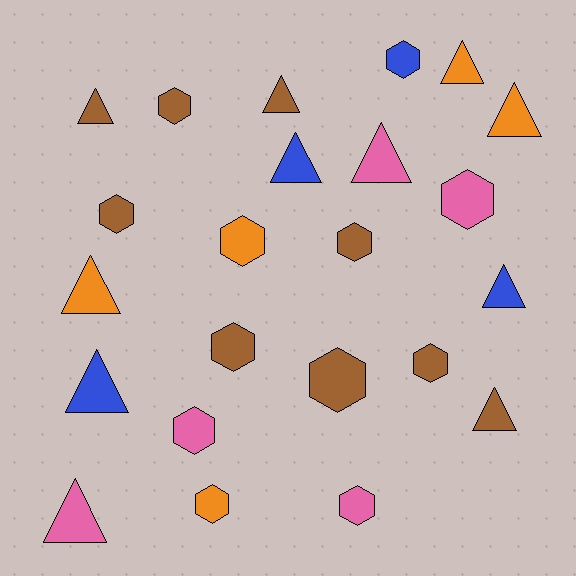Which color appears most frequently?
Brown, with 9 objects.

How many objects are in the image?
There are 23 objects.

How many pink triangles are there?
There are 2 pink triangles.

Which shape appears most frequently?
Hexagon, with 12 objects.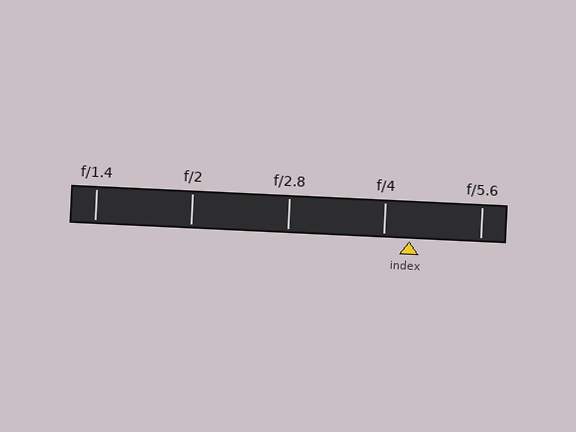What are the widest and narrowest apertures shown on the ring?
The widest aperture shown is f/1.4 and the narrowest is f/5.6.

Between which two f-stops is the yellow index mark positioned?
The index mark is between f/4 and f/5.6.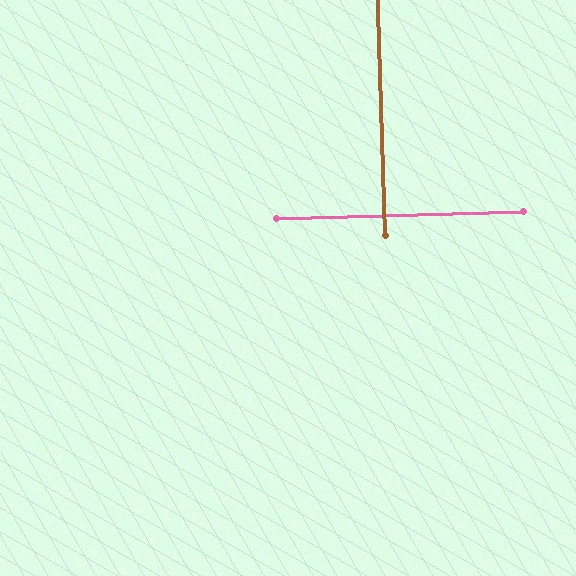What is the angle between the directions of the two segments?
Approximately 90 degrees.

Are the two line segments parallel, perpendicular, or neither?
Perpendicular — they meet at approximately 90°.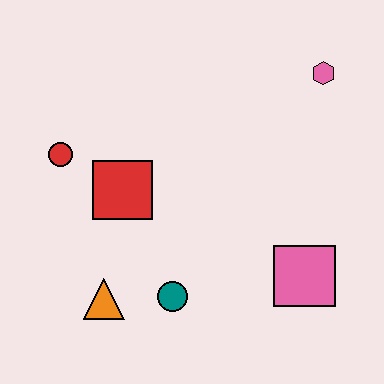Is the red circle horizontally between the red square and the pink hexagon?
No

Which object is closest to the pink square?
The teal circle is closest to the pink square.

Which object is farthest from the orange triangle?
The pink hexagon is farthest from the orange triangle.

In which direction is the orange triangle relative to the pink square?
The orange triangle is to the left of the pink square.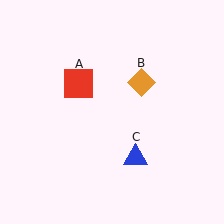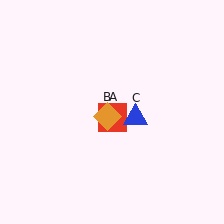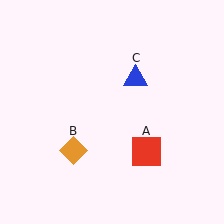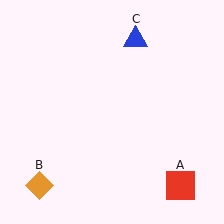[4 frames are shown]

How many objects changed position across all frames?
3 objects changed position: red square (object A), orange diamond (object B), blue triangle (object C).